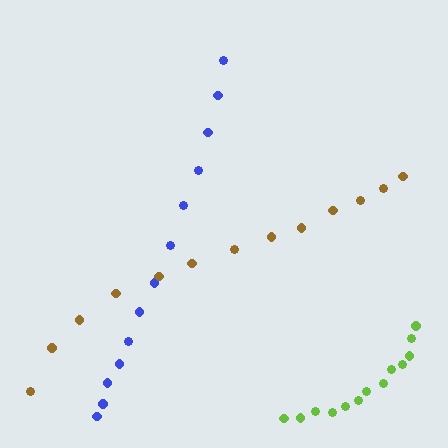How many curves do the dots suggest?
There are 3 distinct paths.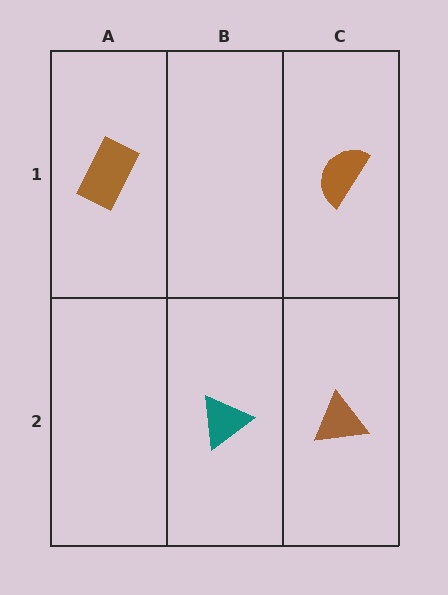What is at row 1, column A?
A brown rectangle.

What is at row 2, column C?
A brown triangle.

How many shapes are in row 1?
2 shapes.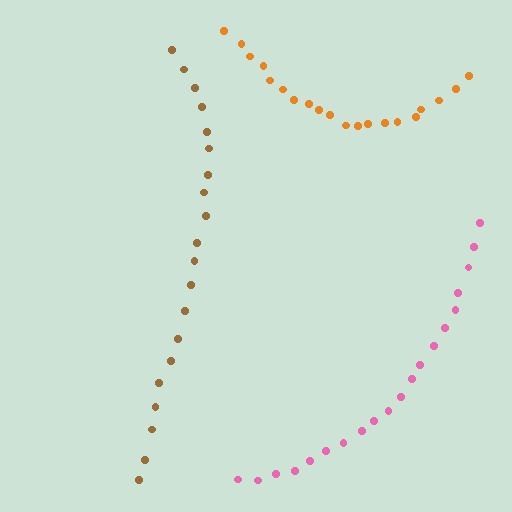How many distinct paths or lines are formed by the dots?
There are 3 distinct paths.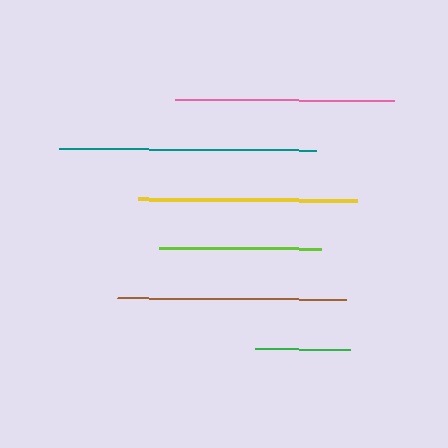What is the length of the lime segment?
The lime segment is approximately 162 pixels long.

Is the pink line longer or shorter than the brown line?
The brown line is longer than the pink line.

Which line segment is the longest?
The teal line is the longest at approximately 257 pixels.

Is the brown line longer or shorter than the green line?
The brown line is longer than the green line.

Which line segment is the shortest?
The green line is the shortest at approximately 95 pixels.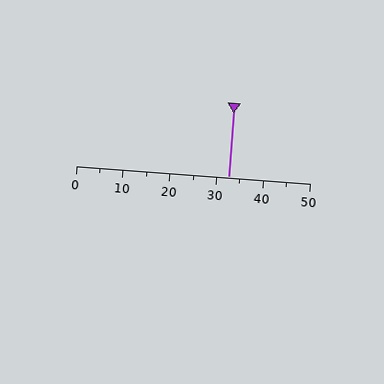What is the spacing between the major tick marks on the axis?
The major ticks are spaced 10 apart.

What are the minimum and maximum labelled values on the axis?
The axis runs from 0 to 50.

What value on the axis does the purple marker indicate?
The marker indicates approximately 32.5.